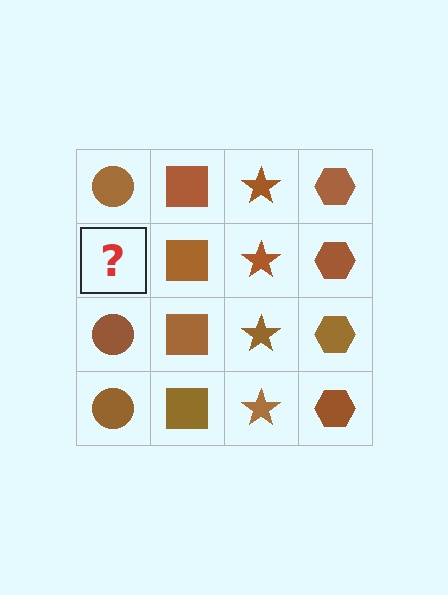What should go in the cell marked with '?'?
The missing cell should contain a brown circle.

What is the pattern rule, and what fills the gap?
The rule is that each column has a consistent shape. The gap should be filled with a brown circle.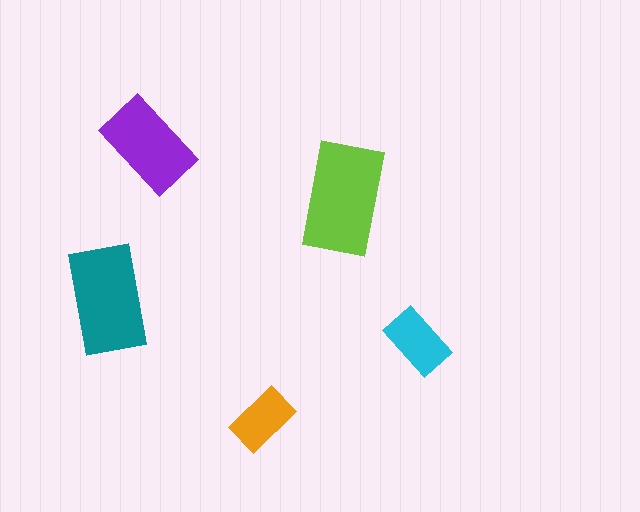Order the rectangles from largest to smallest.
the lime one, the teal one, the purple one, the cyan one, the orange one.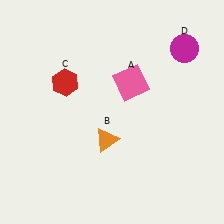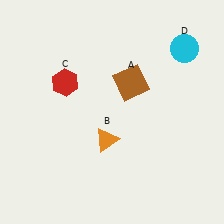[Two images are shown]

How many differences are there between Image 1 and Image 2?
There are 2 differences between the two images.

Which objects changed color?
A changed from pink to brown. D changed from magenta to cyan.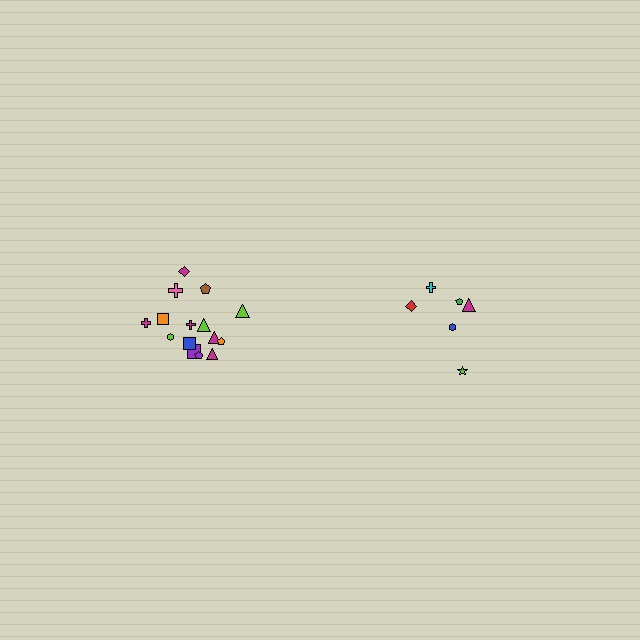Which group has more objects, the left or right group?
The left group.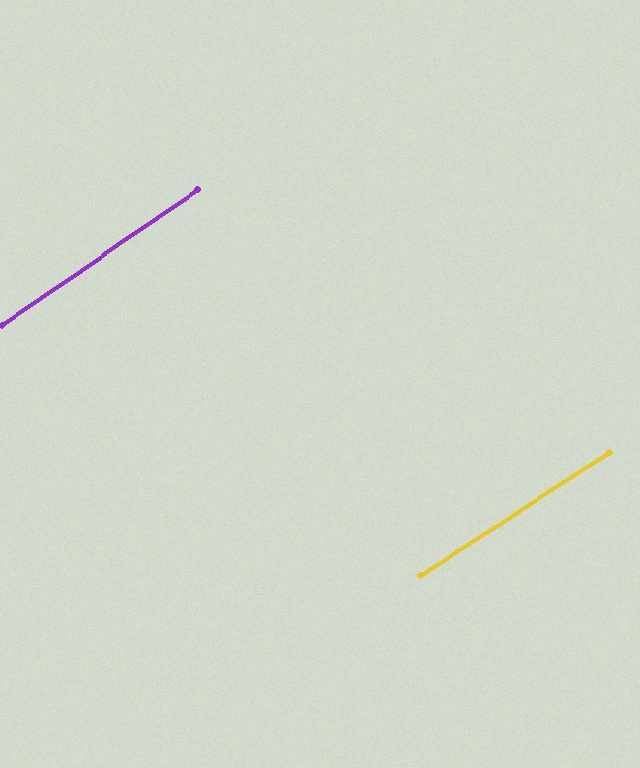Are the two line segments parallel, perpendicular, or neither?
Parallel — their directions differ by only 1.4°.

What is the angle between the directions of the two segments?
Approximately 1 degree.